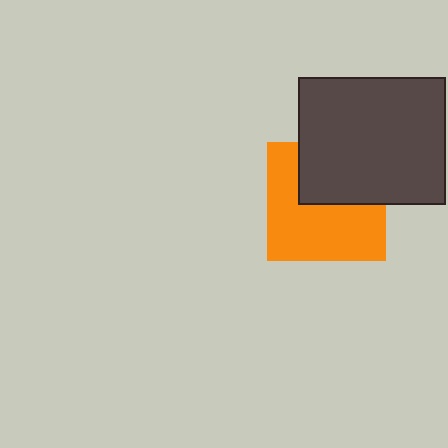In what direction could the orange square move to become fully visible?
The orange square could move down. That would shift it out from behind the dark gray rectangle entirely.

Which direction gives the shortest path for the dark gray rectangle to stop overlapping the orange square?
Moving up gives the shortest separation.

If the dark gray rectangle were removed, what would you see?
You would see the complete orange square.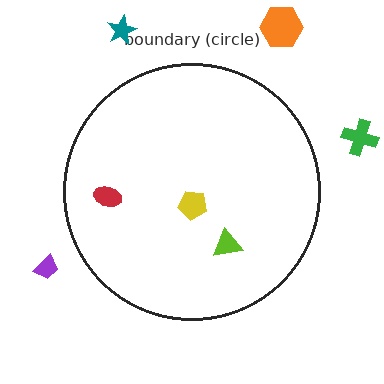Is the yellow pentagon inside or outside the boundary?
Inside.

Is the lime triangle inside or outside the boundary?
Inside.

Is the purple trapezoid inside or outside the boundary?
Outside.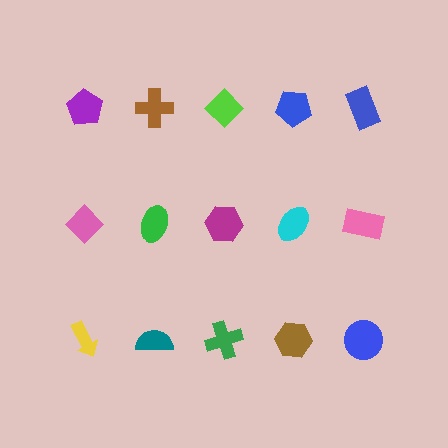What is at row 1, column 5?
A blue rectangle.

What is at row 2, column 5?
A pink rectangle.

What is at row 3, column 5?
A blue circle.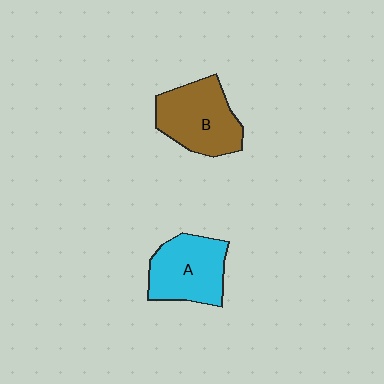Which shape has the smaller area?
Shape A (cyan).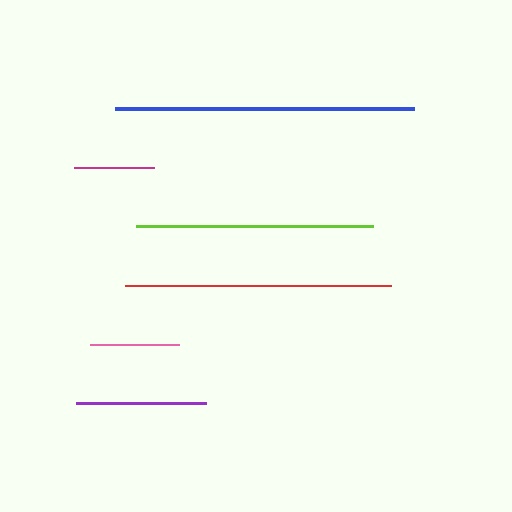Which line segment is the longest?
The blue line is the longest at approximately 298 pixels.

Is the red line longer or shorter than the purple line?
The red line is longer than the purple line.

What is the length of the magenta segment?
The magenta segment is approximately 80 pixels long.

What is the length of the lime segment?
The lime segment is approximately 237 pixels long.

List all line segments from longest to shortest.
From longest to shortest: blue, red, lime, purple, pink, magenta.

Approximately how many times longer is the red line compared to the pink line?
The red line is approximately 3.0 times the length of the pink line.